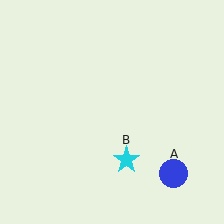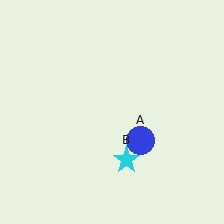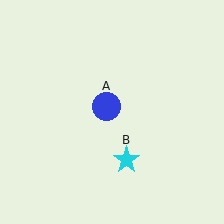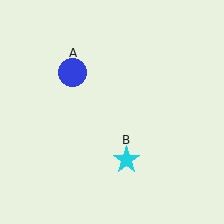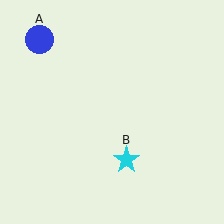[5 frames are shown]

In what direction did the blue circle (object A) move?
The blue circle (object A) moved up and to the left.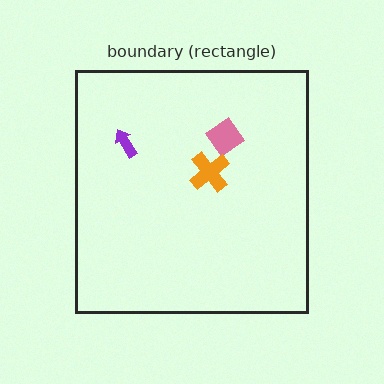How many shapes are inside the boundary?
3 inside, 0 outside.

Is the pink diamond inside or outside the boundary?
Inside.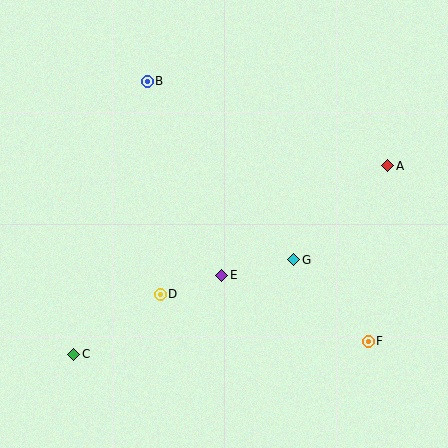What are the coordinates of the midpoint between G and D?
The midpoint between G and D is at (227, 277).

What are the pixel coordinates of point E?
Point E is at (222, 275).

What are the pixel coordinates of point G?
Point G is at (294, 260).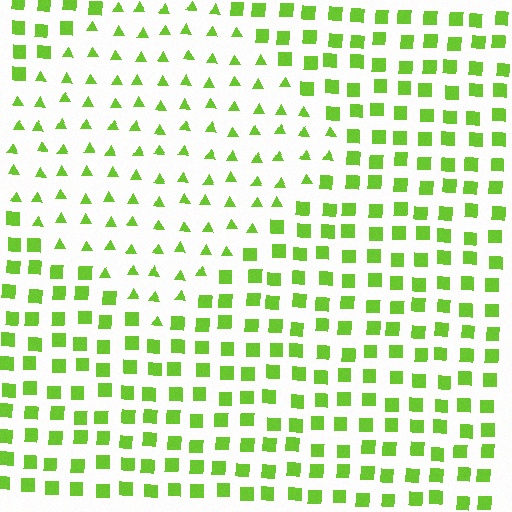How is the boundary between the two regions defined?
The boundary is defined by a change in element shape: triangles inside vs. squares outside. All elements share the same color and spacing.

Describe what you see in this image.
The image is filled with small lime elements arranged in a uniform grid. A diamond-shaped region contains triangles, while the surrounding area contains squares. The boundary is defined purely by the change in element shape.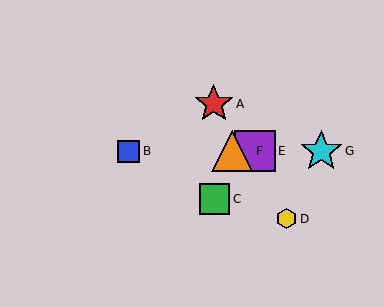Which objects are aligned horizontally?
Objects B, E, F, G are aligned horizontally.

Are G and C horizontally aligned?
No, G is at y≈151 and C is at y≈199.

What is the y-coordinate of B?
Object B is at y≈151.